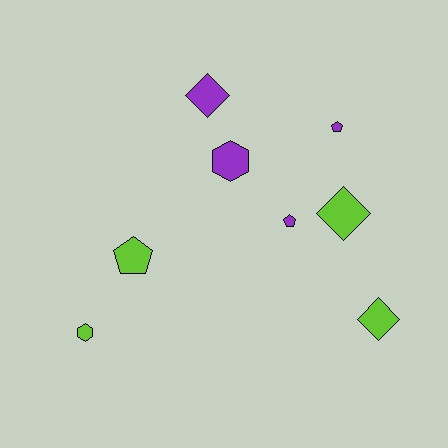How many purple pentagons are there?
There are 2 purple pentagons.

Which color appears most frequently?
Purple, with 4 objects.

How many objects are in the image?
There are 8 objects.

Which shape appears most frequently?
Diamond, with 3 objects.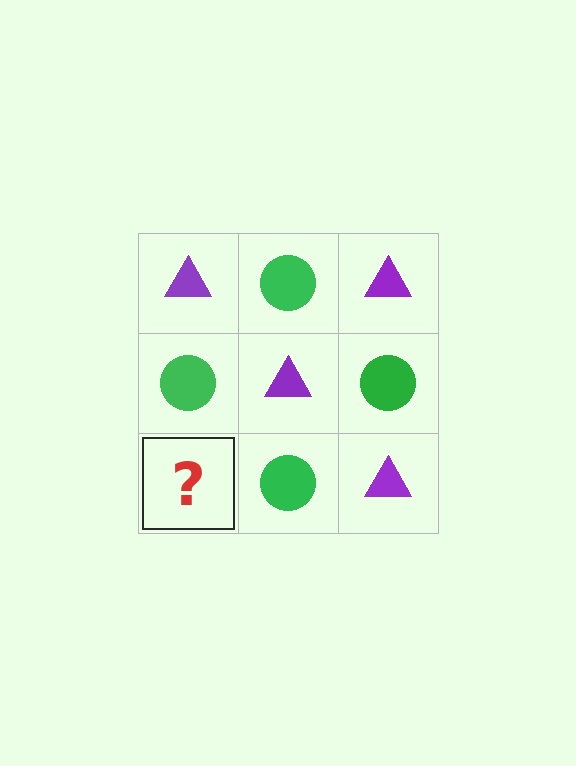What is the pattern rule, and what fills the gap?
The rule is that it alternates purple triangle and green circle in a checkerboard pattern. The gap should be filled with a purple triangle.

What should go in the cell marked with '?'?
The missing cell should contain a purple triangle.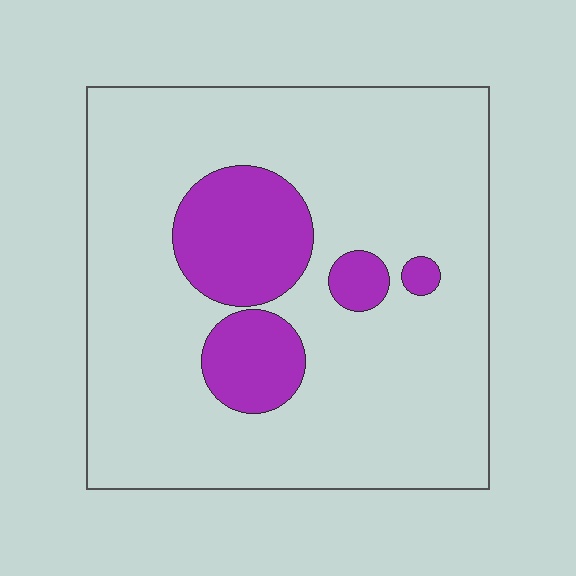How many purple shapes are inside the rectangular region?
4.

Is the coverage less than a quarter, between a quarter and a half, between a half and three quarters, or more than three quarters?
Less than a quarter.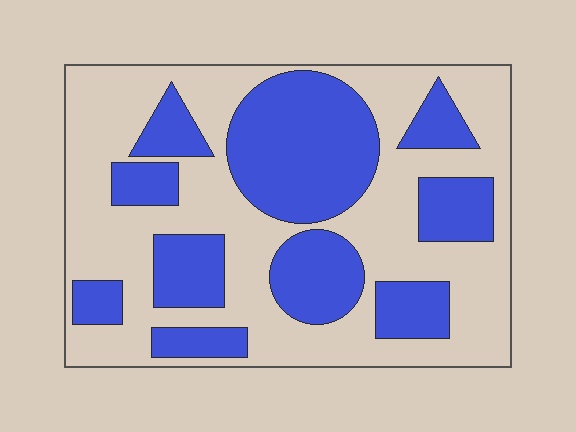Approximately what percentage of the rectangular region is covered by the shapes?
Approximately 40%.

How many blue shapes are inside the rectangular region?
10.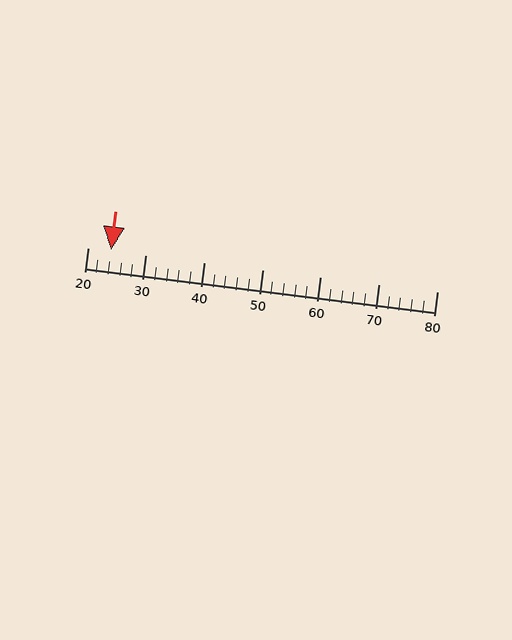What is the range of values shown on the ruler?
The ruler shows values from 20 to 80.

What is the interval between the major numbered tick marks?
The major tick marks are spaced 10 units apart.